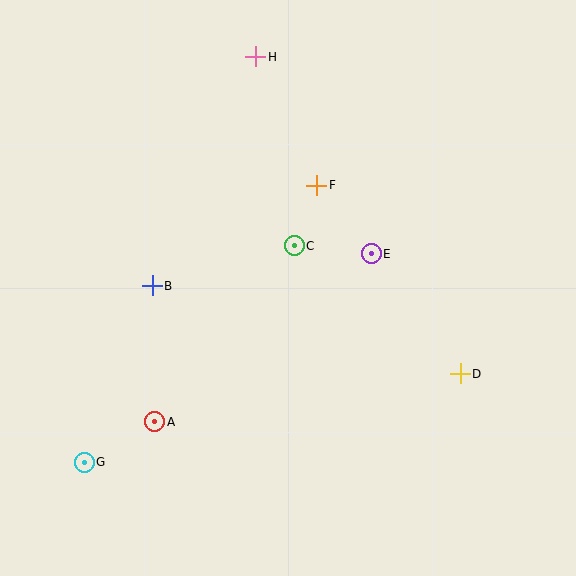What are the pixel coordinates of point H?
Point H is at (256, 57).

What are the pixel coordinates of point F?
Point F is at (317, 185).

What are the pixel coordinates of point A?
Point A is at (155, 422).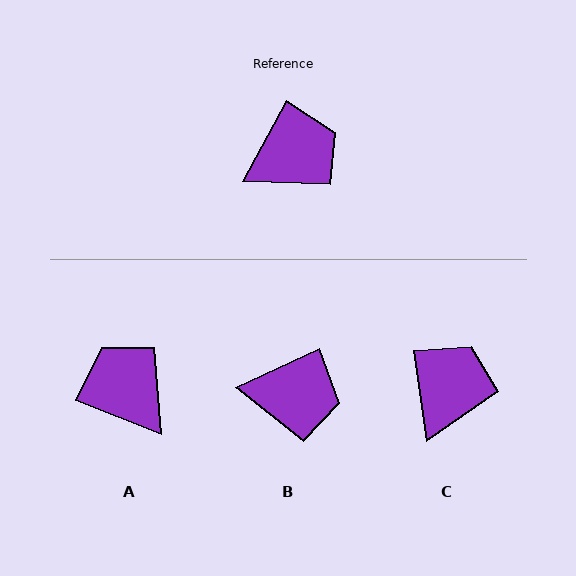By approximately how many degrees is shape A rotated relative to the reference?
Approximately 97 degrees counter-clockwise.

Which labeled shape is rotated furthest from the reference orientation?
A, about 97 degrees away.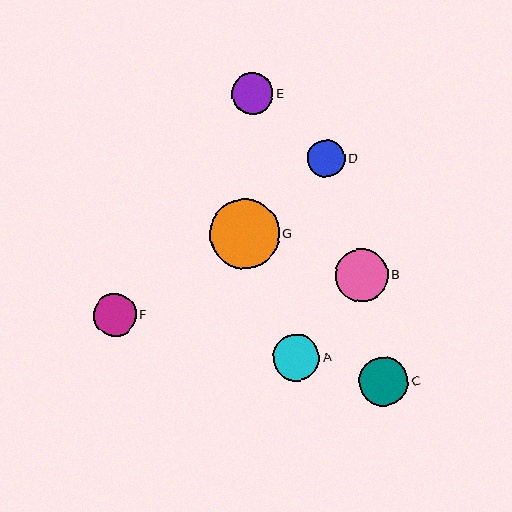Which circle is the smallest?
Circle D is the smallest with a size of approximately 37 pixels.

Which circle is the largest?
Circle G is the largest with a size of approximately 70 pixels.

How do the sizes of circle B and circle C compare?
Circle B and circle C are approximately the same size.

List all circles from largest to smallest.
From largest to smallest: G, B, C, A, F, E, D.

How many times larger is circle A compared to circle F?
Circle A is approximately 1.1 times the size of circle F.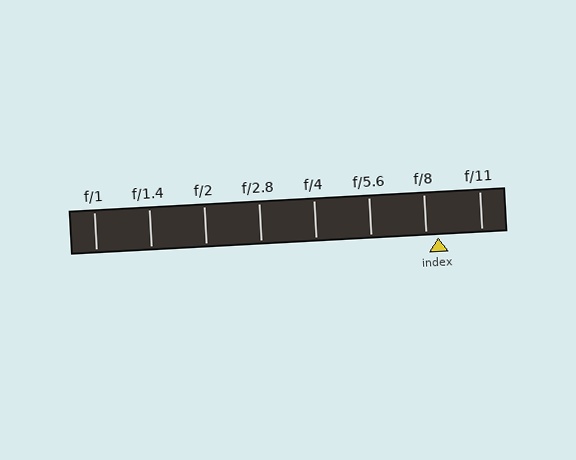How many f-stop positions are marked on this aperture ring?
There are 8 f-stop positions marked.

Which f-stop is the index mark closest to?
The index mark is closest to f/8.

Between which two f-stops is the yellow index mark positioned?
The index mark is between f/8 and f/11.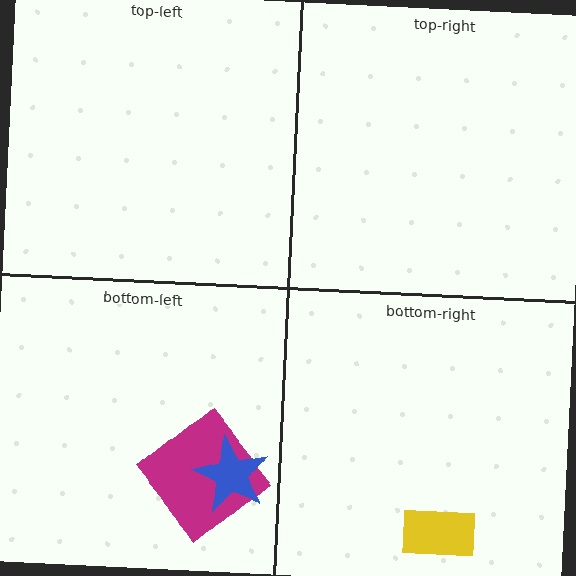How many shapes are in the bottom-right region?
1.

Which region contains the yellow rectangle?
The bottom-right region.